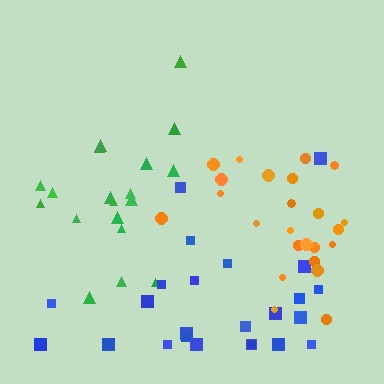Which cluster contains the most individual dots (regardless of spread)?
Blue (24).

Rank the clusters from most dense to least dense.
orange, green, blue.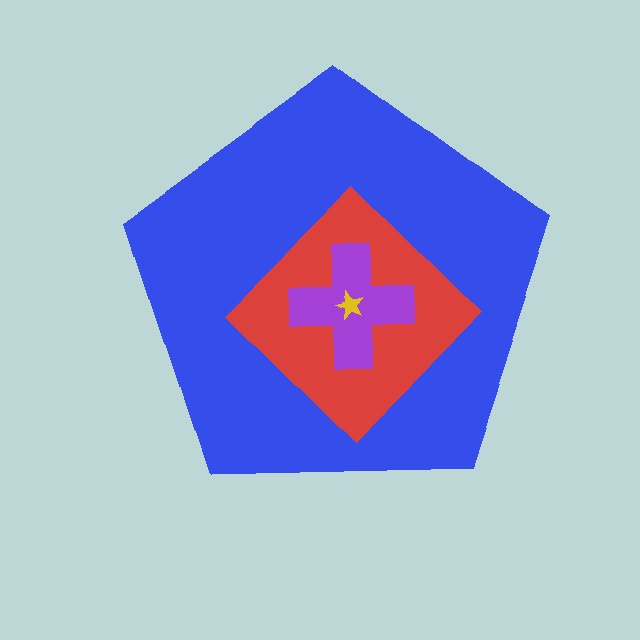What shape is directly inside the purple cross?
The yellow star.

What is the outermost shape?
The blue pentagon.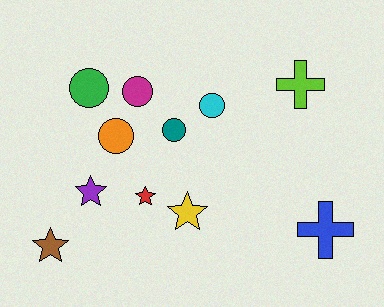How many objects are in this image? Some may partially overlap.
There are 11 objects.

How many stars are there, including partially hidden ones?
There are 4 stars.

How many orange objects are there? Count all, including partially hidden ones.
There is 1 orange object.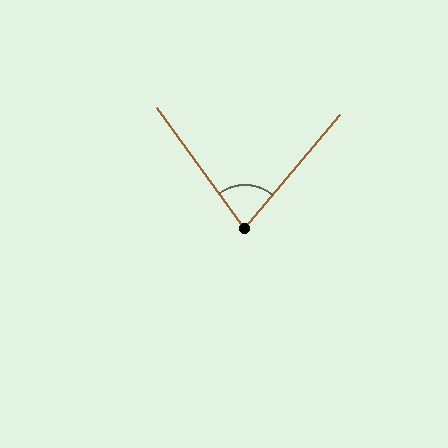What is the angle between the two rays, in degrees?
Approximately 76 degrees.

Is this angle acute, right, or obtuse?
It is acute.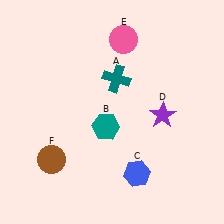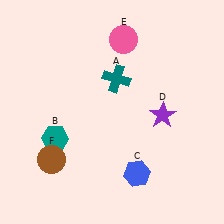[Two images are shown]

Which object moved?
The teal hexagon (B) moved left.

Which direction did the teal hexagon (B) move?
The teal hexagon (B) moved left.